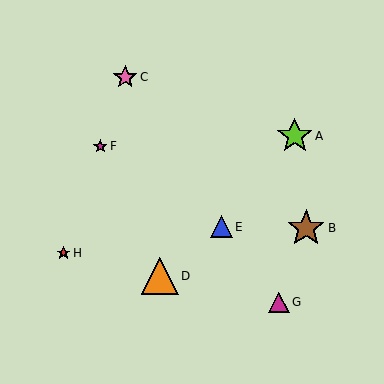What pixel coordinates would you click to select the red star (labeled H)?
Click at (64, 253) to select the red star H.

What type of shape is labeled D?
Shape D is an orange triangle.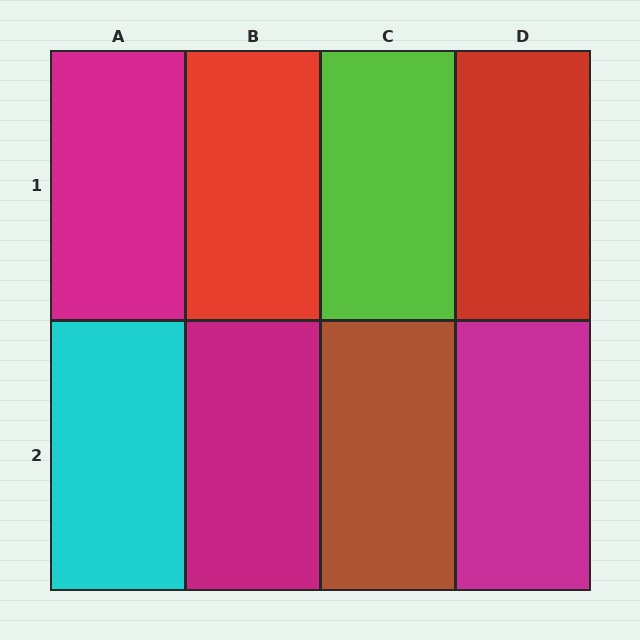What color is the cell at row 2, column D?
Magenta.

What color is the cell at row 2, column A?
Cyan.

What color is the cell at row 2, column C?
Brown.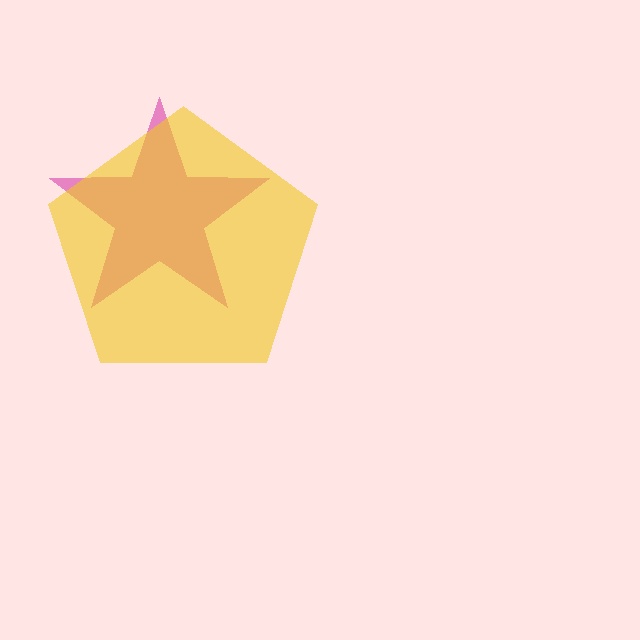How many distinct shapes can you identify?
There are 2 distinct shapes: a pink star, a yellow pentagon.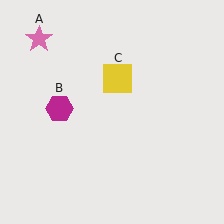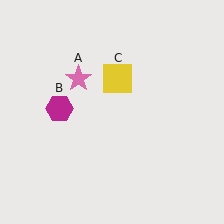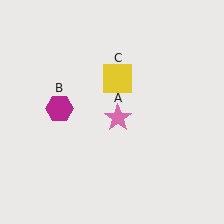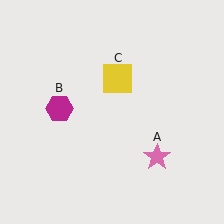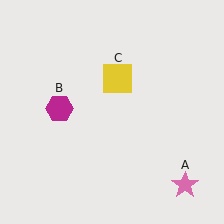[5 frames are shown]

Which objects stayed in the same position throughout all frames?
Magenta hexagon (object B) and yellow square (object C) remained stationary.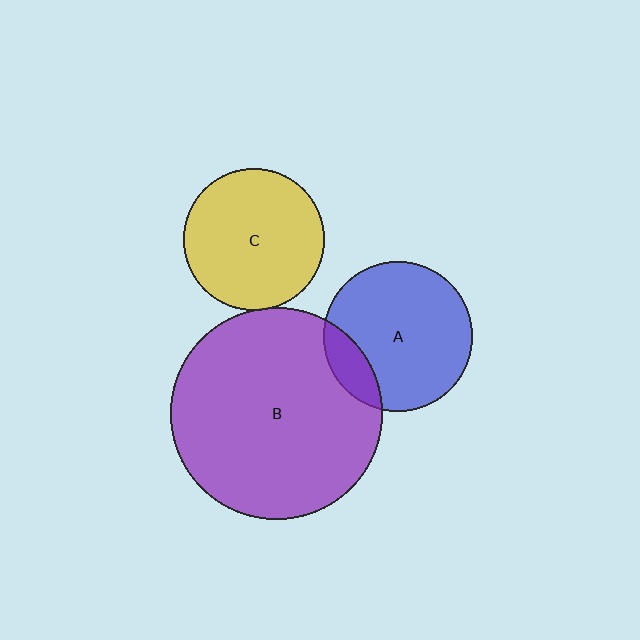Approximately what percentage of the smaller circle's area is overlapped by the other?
Approximately 15%.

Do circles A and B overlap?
Yes.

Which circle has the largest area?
Circle B (purple).